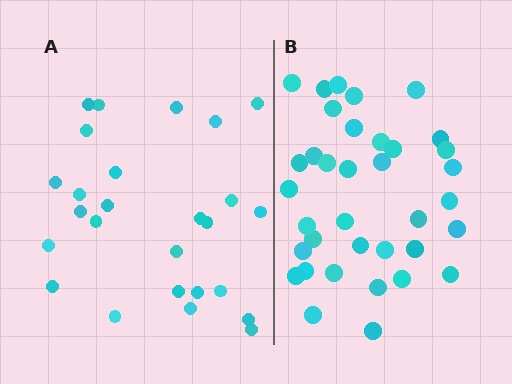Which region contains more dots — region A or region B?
Region B (the right region) has more dots.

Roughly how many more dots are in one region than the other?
Region B has roughly 10 or so more dots than region A.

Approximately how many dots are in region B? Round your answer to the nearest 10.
About 40 dots. (The exact count is 36, which rounds to 40.)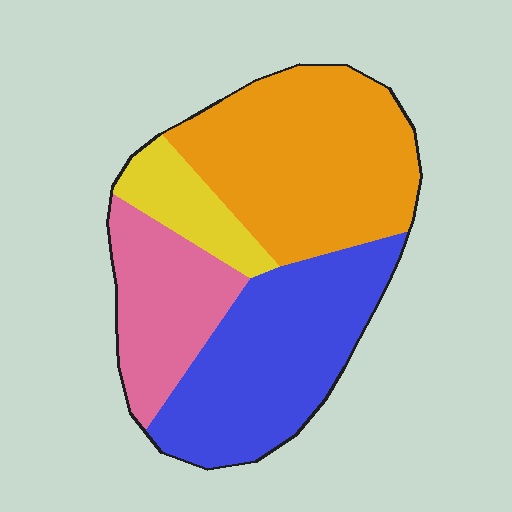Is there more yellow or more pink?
Pink.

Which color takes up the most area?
Orange, at roughly 40%.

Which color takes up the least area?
Yellow, at roughly 10%.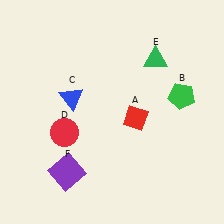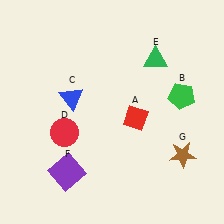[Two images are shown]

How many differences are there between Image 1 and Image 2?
There is 1 difference between the two images.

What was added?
A brown star (G) was added in Image 2.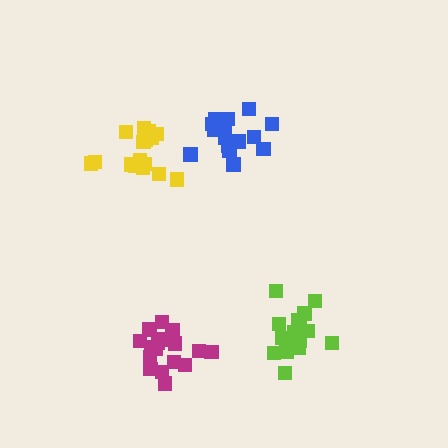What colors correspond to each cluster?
The clusters are colored: magenta, yellow, blue, lime.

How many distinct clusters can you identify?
There are 4 distinct clusters.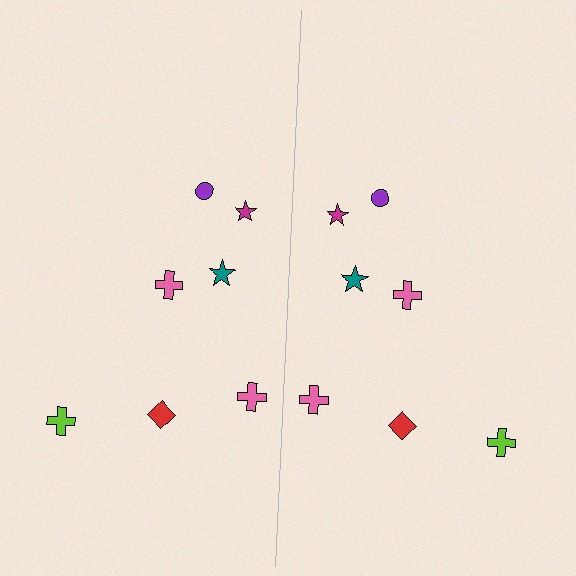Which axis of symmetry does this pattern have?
The pattern has a vertical axis of symmetry running through the center of the image.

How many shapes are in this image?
There are 14 shapes in this image.